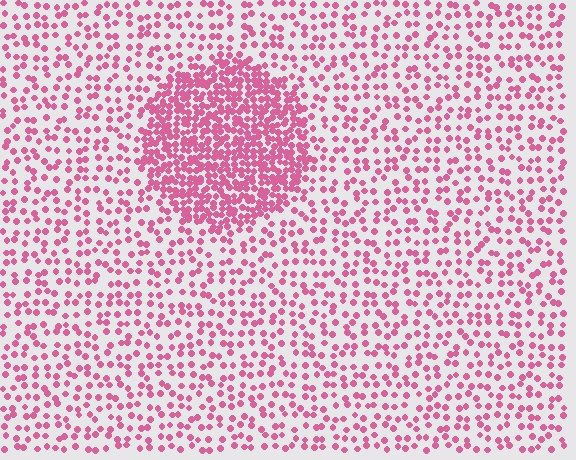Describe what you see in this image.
The image contains small pink elements arranged at two different densities. A circle-shaped region is visible where the elements are more densely packed than the surrounding area.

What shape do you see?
I see a circle.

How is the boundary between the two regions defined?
The boundary is defined by a change in element density (approximately 2.6x ratio). All elements are the same color, size, and shape.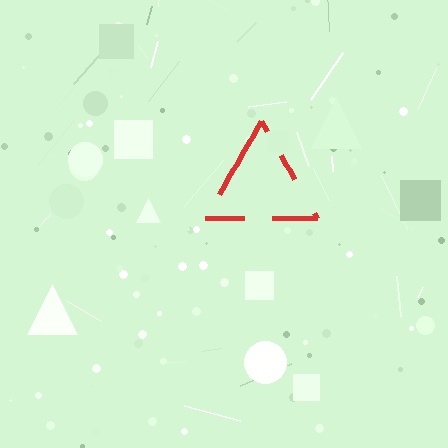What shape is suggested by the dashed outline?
The dashed outline suggests a triangle.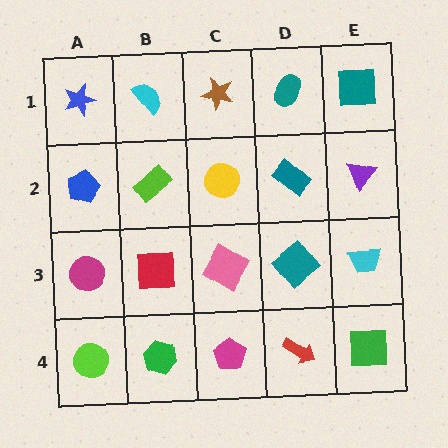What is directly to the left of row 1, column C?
A cyan semicircle.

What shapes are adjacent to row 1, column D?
A teal rectangle (row 2, column D), a brown star (row 1, column C), a teal square (row 1, column E).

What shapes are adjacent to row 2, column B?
A cyan semicircle (row 1, column B), a red square (row 3, column B), a blue pentagon (row 2, column A), a yellow circle (row 2, column C).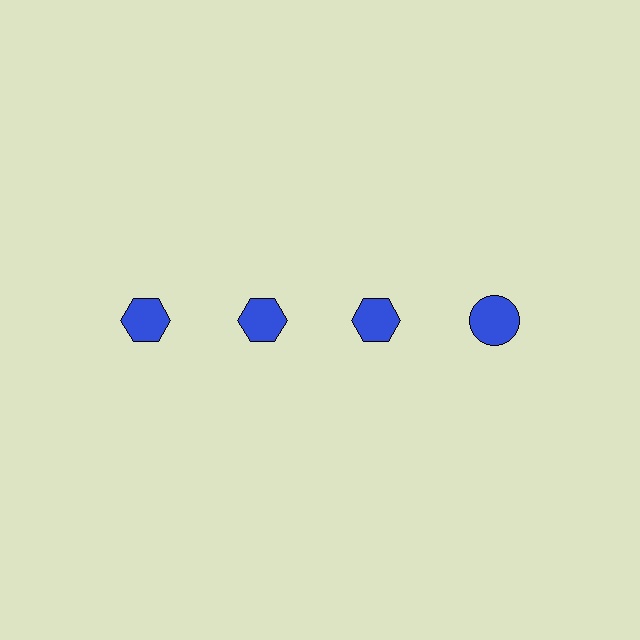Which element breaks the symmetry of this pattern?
The blue circle in the top row, second from right column breaks the symmetry. All other shapes are blue hexagons.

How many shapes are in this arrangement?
There are 4 shapes arranged in a grid pattern.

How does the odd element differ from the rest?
It has a different shape: circle instead of hexagon.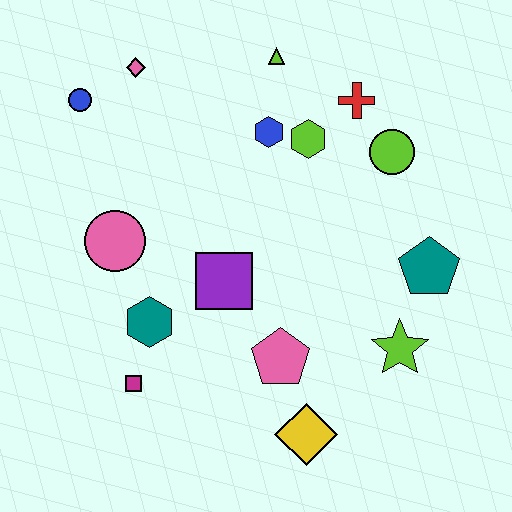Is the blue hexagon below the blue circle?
Yes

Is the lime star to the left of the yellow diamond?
No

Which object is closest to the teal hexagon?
The magenta square is closest to the teal hexagon.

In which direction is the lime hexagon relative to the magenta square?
The lime hexagon is above the magenta square.